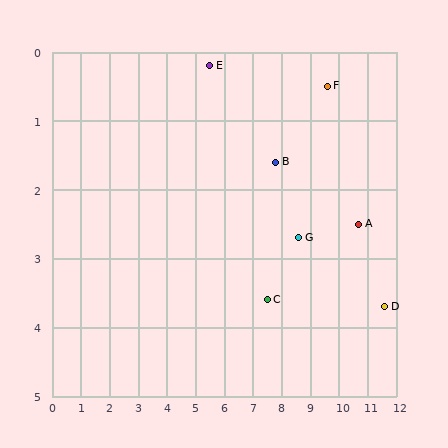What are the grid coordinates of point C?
Point C is at approximately (7.5, 3.6).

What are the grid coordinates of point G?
Point G is at approximately (8.6, 2.7).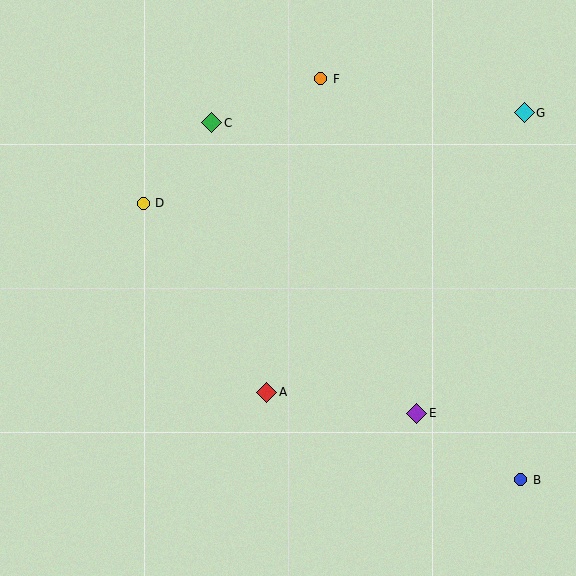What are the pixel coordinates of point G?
Point G is at (524, 113).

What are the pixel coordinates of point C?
Point C is at (212, 123).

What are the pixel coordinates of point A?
Point A is at (267, 392).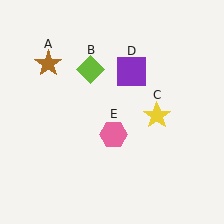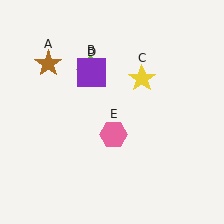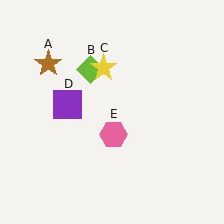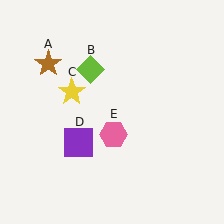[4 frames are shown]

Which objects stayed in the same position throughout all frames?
Brown star (object A) and lime diamond (object B) and pink hexagon (object E) remained stationary.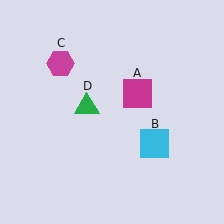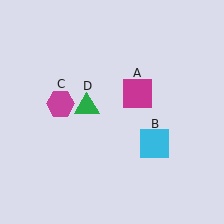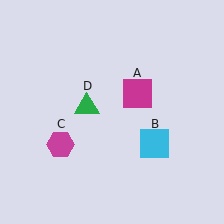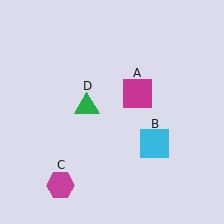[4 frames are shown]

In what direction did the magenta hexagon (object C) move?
The magenta hexagon (object C) moved down.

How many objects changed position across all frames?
1 object changed position: magenta hexagon (object C).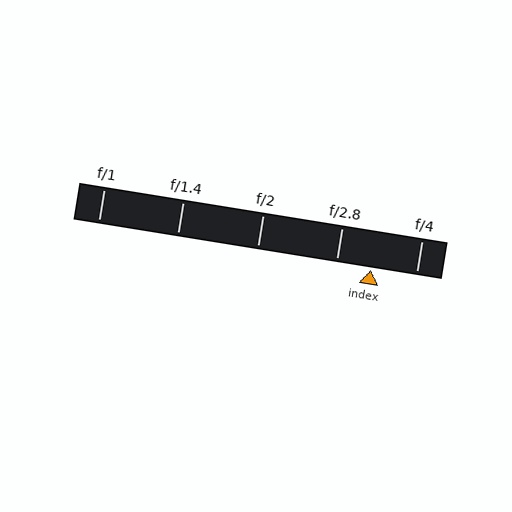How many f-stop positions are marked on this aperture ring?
There are 5 f-stop positions marked.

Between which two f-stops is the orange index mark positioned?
The index mark is between f/2.8 and f/4.